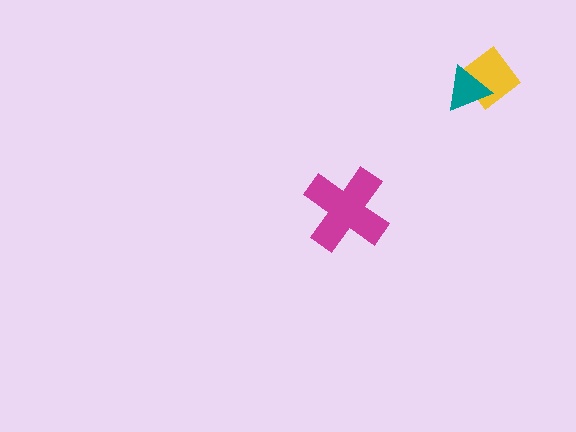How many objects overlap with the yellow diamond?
1 object overlaps with the yellow diamond.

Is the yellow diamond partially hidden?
Yes, it is partially covered by another shape.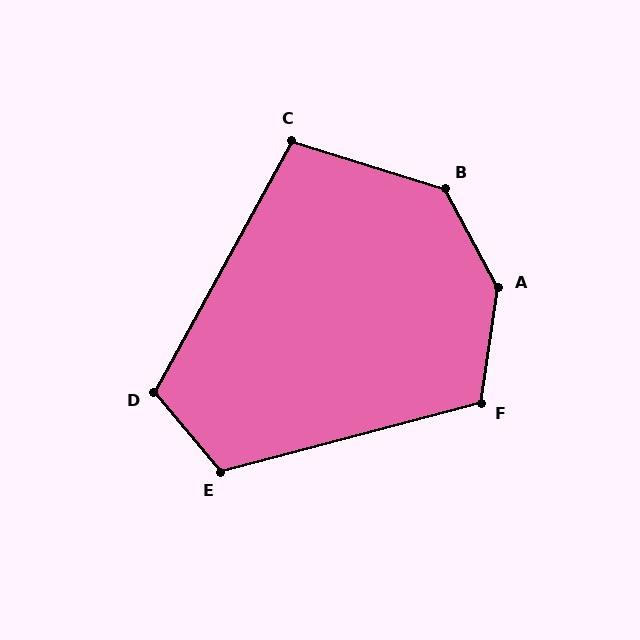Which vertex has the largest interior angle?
A, at approximately 143 degrees.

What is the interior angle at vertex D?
Approximately 111 degrees (obtuse).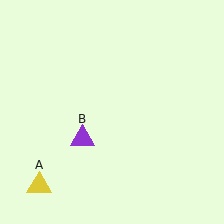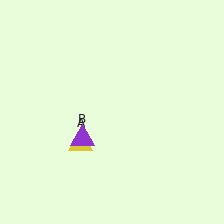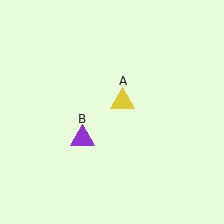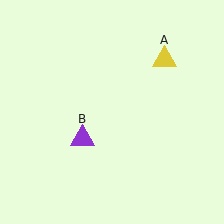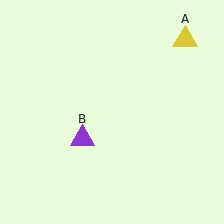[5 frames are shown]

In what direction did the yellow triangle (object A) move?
The yellow triangle (object A) moved up and to the right.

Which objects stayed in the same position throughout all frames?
Purple triangle (object B) remained stationary.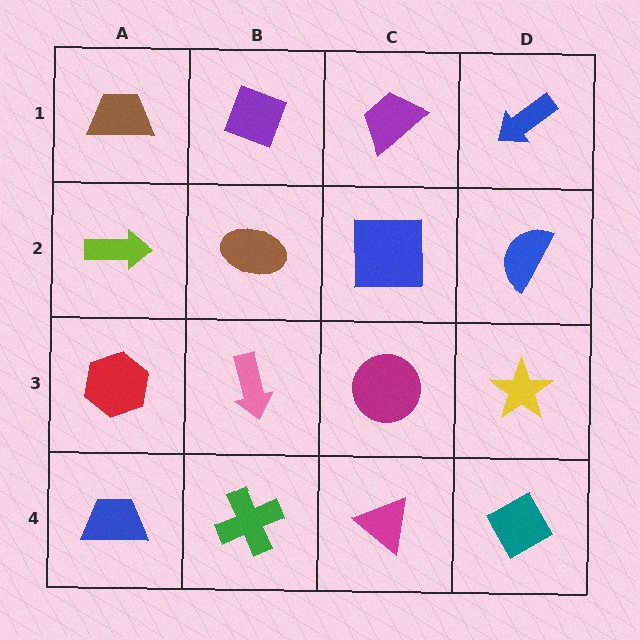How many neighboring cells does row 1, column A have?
2.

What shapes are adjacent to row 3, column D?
A blue semicircle (row 2, column D), a teal diamond (row 4, column D), a magenta circle (row 3, column C).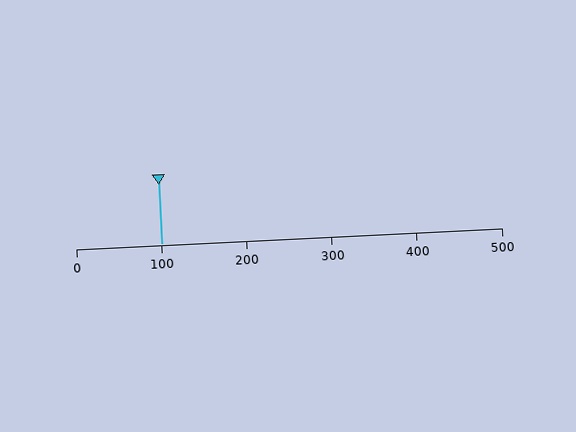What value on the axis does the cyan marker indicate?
The marker indicates approximately 100.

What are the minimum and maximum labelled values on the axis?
The axis runs from 0 to 500.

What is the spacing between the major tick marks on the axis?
The major ticks are spaced 100 apart.